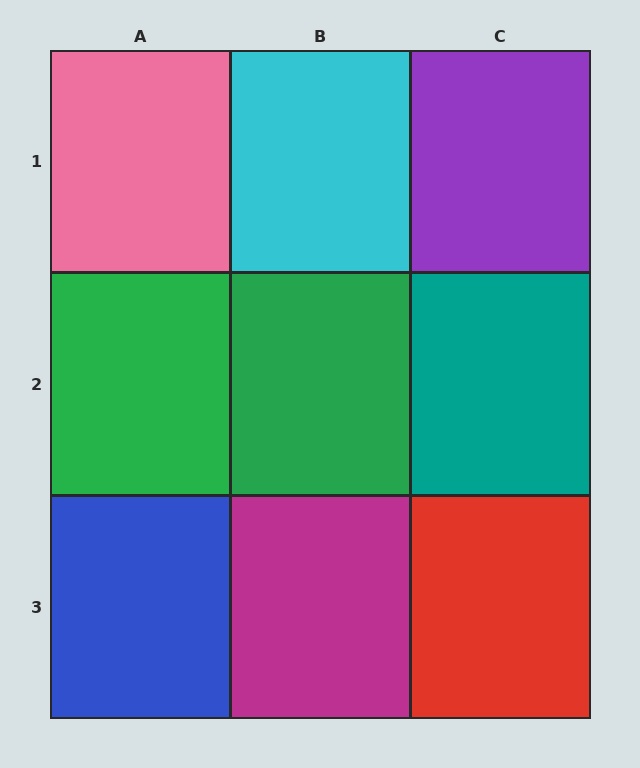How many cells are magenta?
1 cell is magenta.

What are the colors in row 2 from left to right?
Green, green, teal.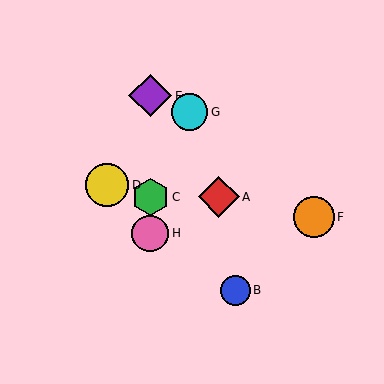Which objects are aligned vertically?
Objects C, E, H are aligned vertically.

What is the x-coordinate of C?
Object C is at x≈150.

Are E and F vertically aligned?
No, E is at x≈150 and F is at x≈314.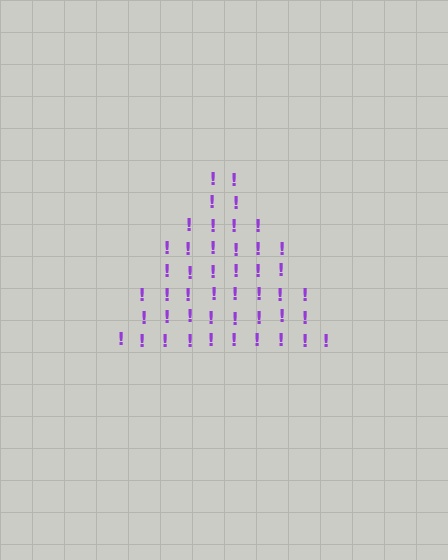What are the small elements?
The small elements are exclamation marks.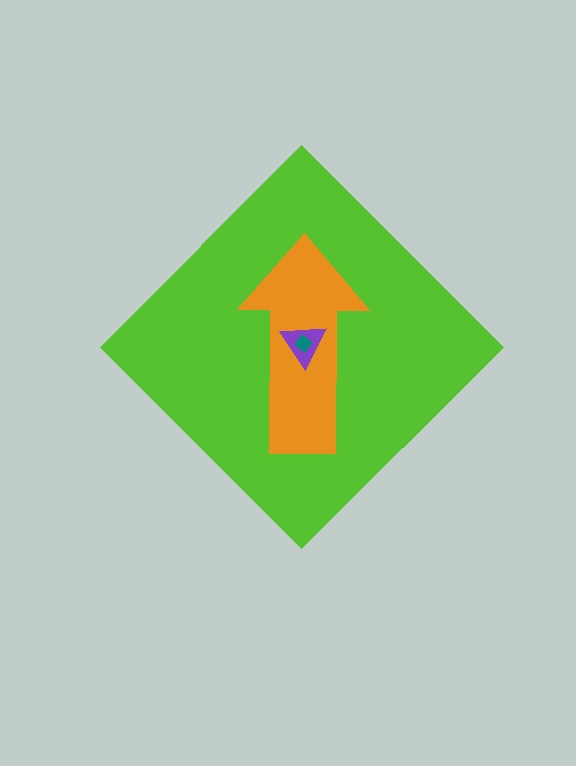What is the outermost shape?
The lime diamond.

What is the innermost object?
The teal diamond.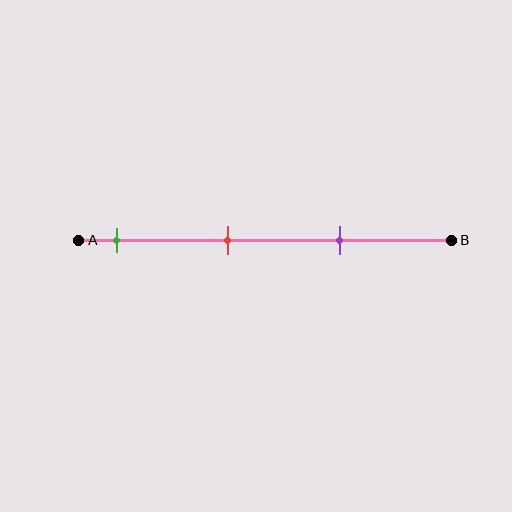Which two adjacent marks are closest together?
The red and purple marks are the closest adjacent pair.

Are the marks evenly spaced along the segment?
Yes, the marks are approximately evenly spaced.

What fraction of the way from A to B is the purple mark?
The purple mark is approximately 70% (0.7) of the way from A to B.